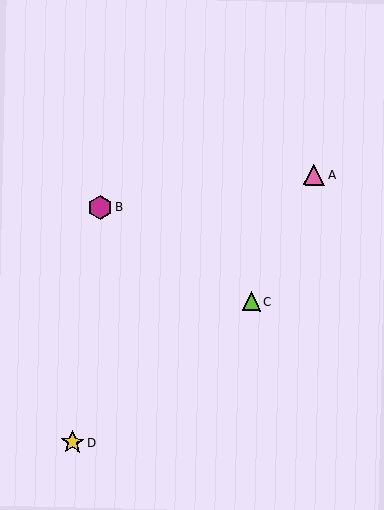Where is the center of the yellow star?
The center of the yellow star is at (72, 442).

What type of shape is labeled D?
Shape D is a yellow star.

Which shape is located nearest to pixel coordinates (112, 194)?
The magenta hexagon (labeled B) at (100, 207) is nearest to that location.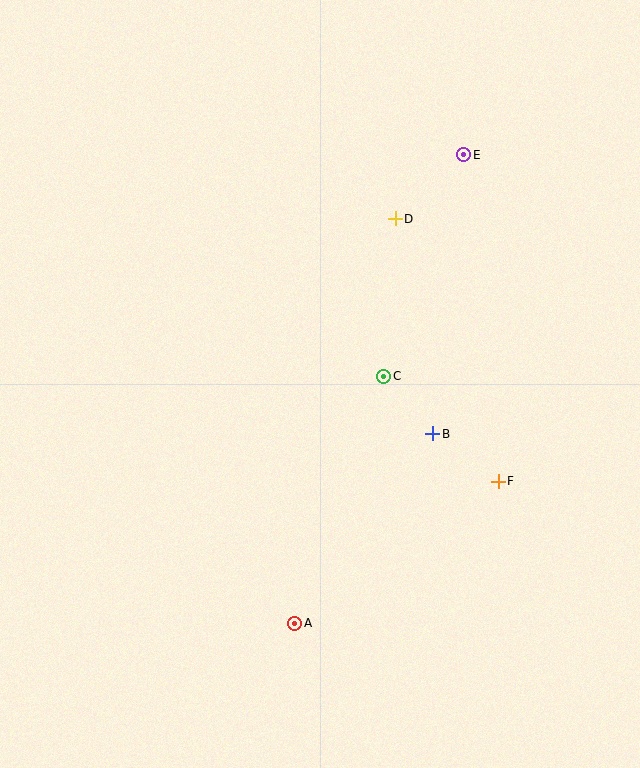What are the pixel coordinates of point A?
Point A is at (295, 623).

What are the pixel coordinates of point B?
Point B is at (432, 434).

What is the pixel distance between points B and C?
The distance between B and C is 75 pixels.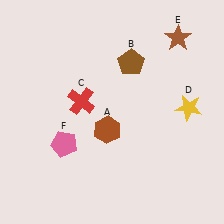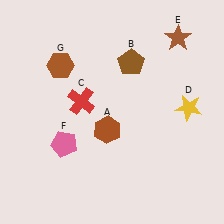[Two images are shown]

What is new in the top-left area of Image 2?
A brown hexagon (G) was added in the top-left area of Image 2.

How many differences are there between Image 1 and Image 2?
There is 1 difference between the two images.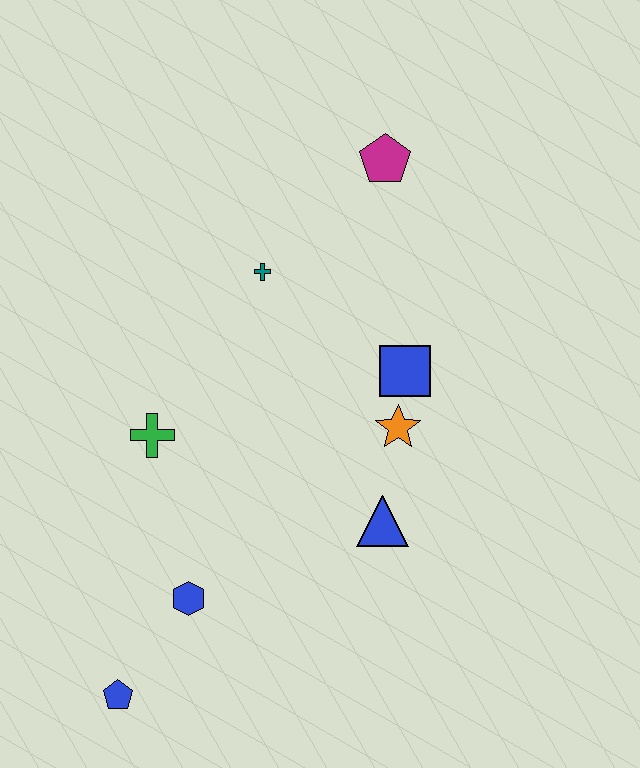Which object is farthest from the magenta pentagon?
The blue pentagon is farthest from the magenta pentagon.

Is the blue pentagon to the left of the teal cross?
Yes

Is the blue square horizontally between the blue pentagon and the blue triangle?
No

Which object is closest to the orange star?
The blue square is closest to the orange star.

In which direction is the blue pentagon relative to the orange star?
The blue pentagon is to the left of the orange star.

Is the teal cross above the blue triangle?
Yes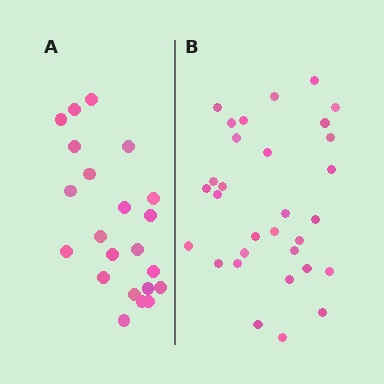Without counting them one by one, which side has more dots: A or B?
Region B (the right region) has more dots.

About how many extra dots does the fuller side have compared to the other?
Region B has roughly 8 or so more dots than region A.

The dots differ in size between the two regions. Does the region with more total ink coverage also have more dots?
No. Region A has more total ink coverage because its dots are larger, but region B actually contains more individual dots. Total area can be misleading — the number of items is what matters here.